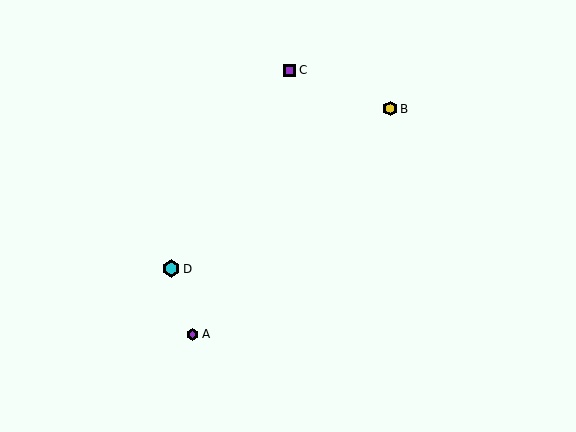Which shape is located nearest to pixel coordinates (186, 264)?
The cyan hexagon (labeled D) at (171, 269) is nearest to that location.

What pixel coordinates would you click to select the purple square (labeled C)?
Click at (290, 70) to select the purple square C.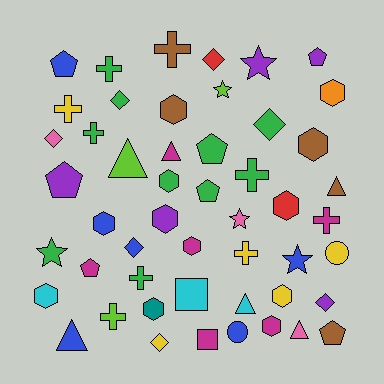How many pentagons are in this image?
There are 7 pentagons.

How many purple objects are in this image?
There are 5 purple objects.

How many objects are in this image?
There are 50 objects.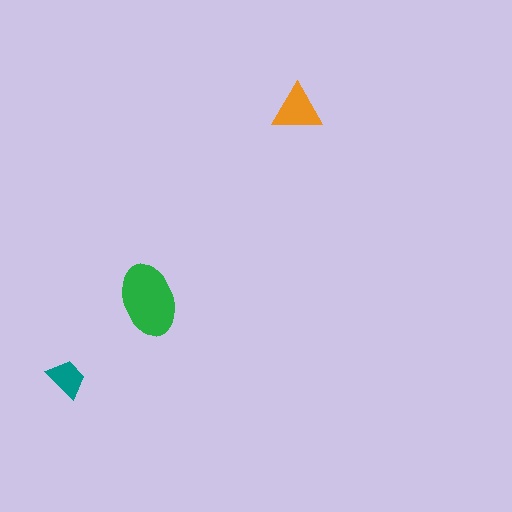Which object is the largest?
The green ellipse.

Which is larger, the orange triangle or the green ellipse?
The green ellipse.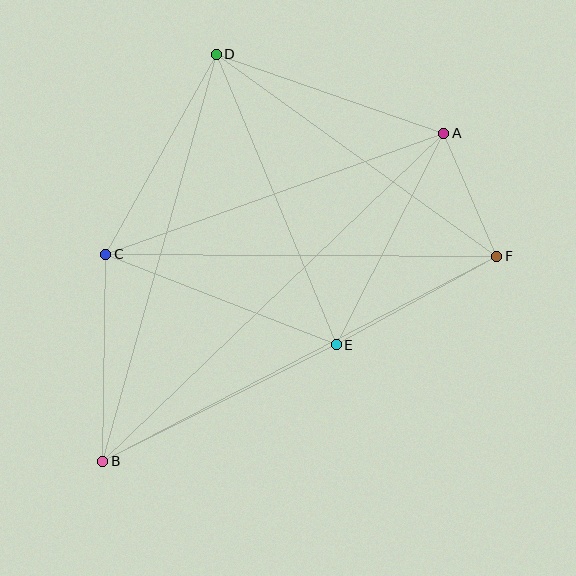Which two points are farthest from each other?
Points A and B are farthest from each other.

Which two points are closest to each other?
Points A and F are closest to each other.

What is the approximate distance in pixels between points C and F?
The distance between C and F is approximately 391 pixels.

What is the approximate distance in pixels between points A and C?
The distance between A and C is approximately 359 pixels.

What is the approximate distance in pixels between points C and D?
The distance between C and D is approximately 229 pixels.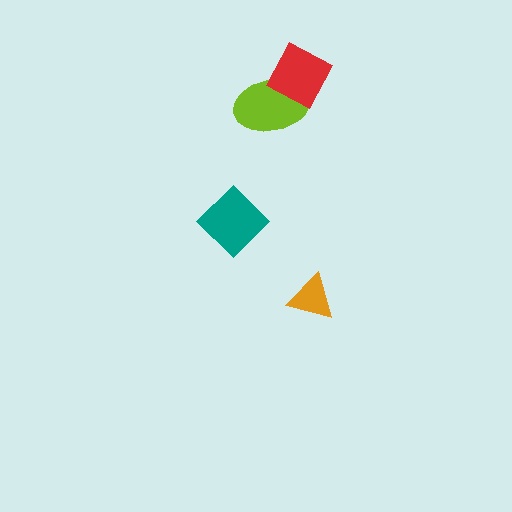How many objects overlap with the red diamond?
1 object overlaps with the red diamond.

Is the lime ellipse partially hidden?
Yes, it is partially covered by another shape.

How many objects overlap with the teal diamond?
0 objects overlap with the teal diamond.